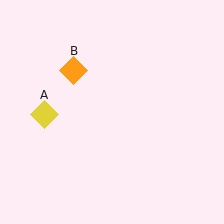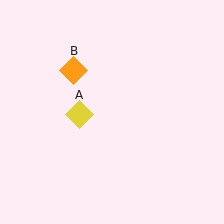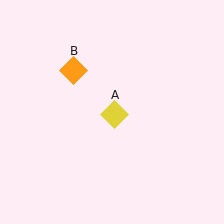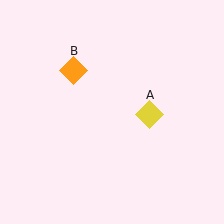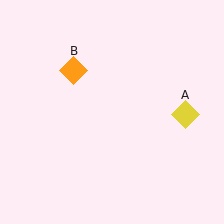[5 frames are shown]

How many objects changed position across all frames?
1 object changed position: yellow diamond (object A).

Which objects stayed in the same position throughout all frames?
Orange diamond (object B) remained stationary.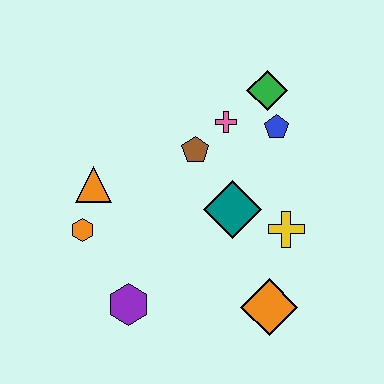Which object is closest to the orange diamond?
The yellow cross is closest to the orange diamond.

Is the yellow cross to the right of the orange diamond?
Yes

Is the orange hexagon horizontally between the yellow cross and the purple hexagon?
No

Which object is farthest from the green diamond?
The purple hexagon is farthest from the green diamond.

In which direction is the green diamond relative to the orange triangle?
The green diamond is to the right of the orange triangle.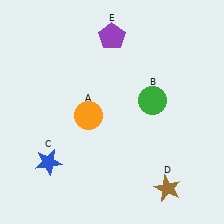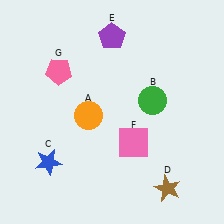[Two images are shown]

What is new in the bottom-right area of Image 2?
A pink square (F) was added in the bottom-right area of Image 2.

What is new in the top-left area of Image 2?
A pink pentagon (G) was added in the top-left area of Image 2.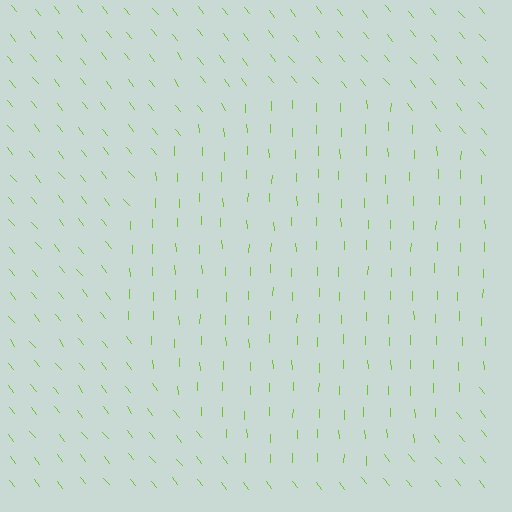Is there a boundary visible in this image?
Yes, there is a texture boundary formed by a change in line orientation.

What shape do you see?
I see a circle.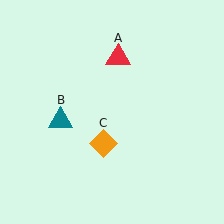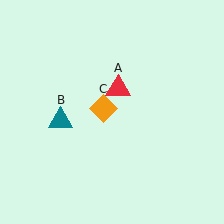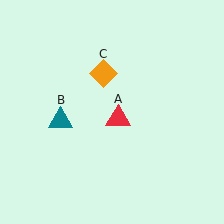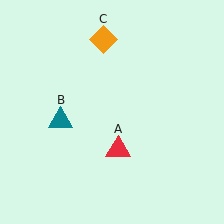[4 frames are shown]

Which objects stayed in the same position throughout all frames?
Teal triangle (object B) remained stationary.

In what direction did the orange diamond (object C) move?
The orange diamond (object C) moved up.